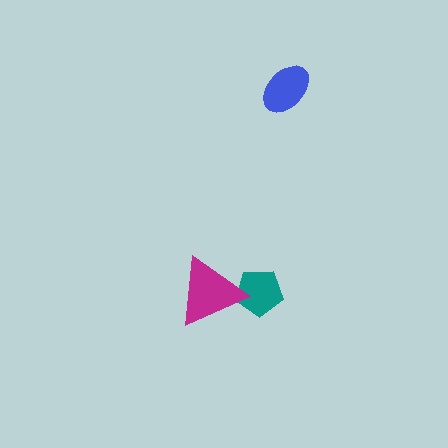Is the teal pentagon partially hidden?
Yes, it is partially covered by another shape.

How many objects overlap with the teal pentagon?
1 object overlaps with the teal pentagon.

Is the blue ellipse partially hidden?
No, no other shape covers it.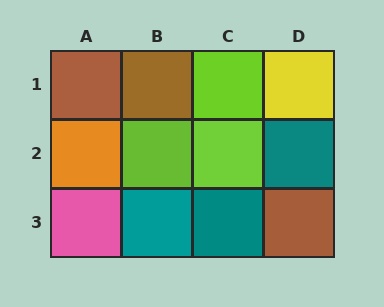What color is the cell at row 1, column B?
Brown.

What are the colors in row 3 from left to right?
Pink, teal, teal, brown.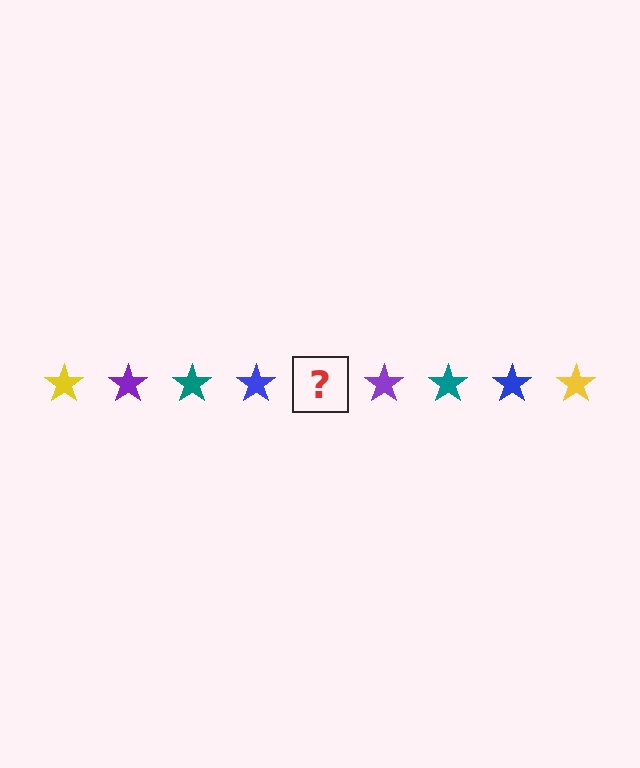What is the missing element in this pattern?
The missing element is a yellow star.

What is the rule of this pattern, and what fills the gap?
The rule is that the pattern cycles through yellow, purple, teal, blue stars. The gap should be filled with a yellow star.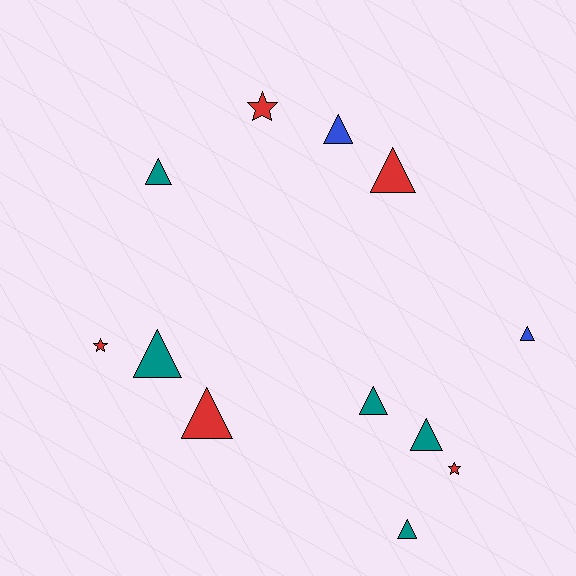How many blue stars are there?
There are no blue stars.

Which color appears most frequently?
Red, with 5 objects.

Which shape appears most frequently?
Triangle, with 9 objects.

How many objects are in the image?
There are 12 objects.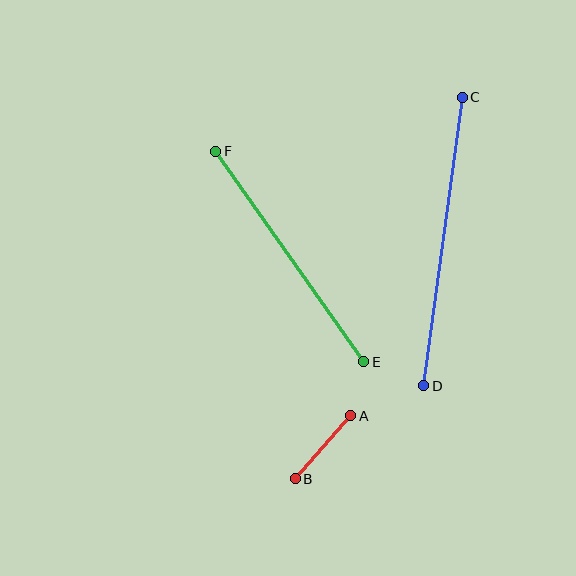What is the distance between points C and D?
The distance is approximately 291 pixels.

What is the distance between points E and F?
The distance is approximately 258 pixels.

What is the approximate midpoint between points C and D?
The midpoint is at approximately (443, 242) pixels.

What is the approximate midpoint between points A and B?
The midpoint is at approximately (323, 447) pixels.